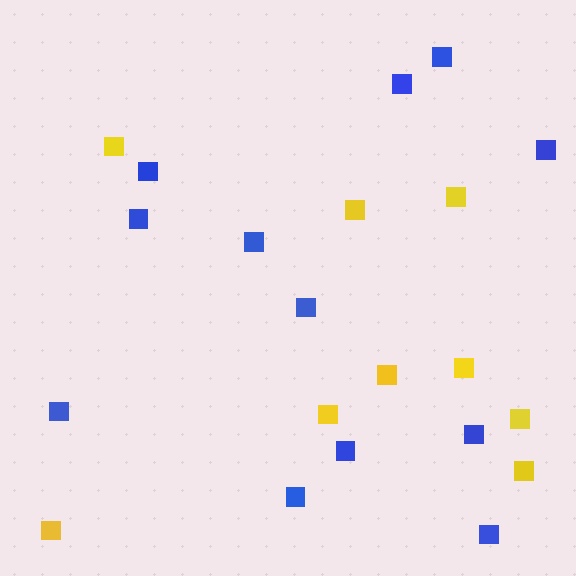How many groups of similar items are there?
There are 2 groups: one group of blue squares (12) and one group of yellow squares (9).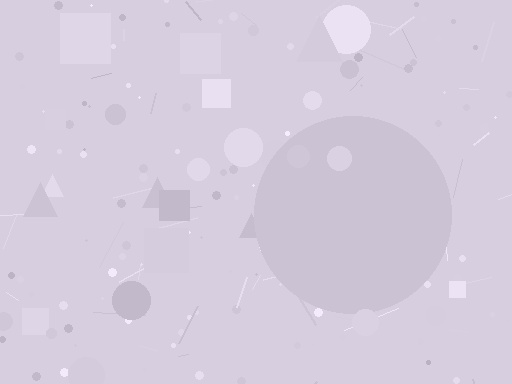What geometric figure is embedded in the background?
A circle is embedded in the background.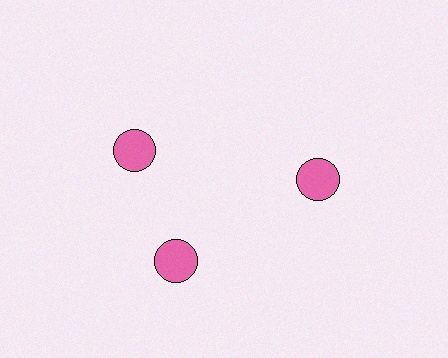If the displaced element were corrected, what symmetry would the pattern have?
It would have 3-fold rotational symmetry — the pattern would map onto itself every 120 degrees.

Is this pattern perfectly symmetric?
No. The 3 pink circles are arranged in a ring, but one element near the 11 o'clock position is rotated out of alignment along the ring, breaking the 3-fold rotational symmetry.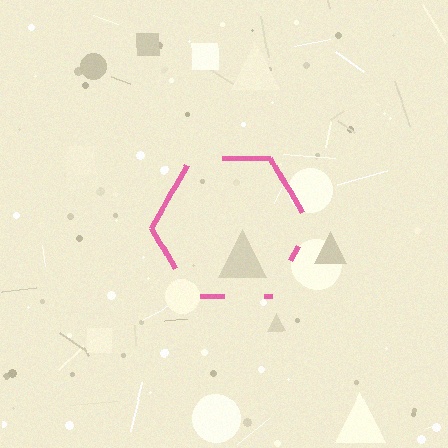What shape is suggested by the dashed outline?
The dashed outline suggests a hexagon.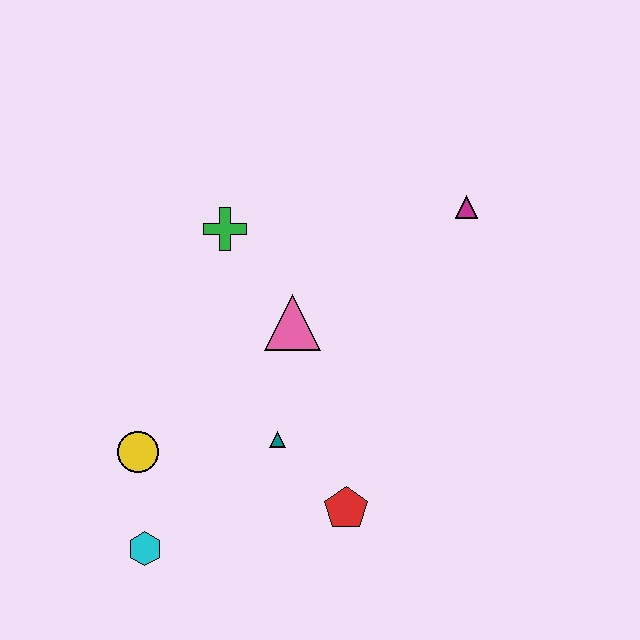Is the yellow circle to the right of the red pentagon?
No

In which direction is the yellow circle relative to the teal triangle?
The yellow circle is to the left of the teal triangle.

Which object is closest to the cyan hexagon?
The yellow circle is closest to the cyan hexagon.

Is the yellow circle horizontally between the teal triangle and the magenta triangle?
No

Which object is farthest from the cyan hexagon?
The magenta triangle is farthest from the cyan hexagon.